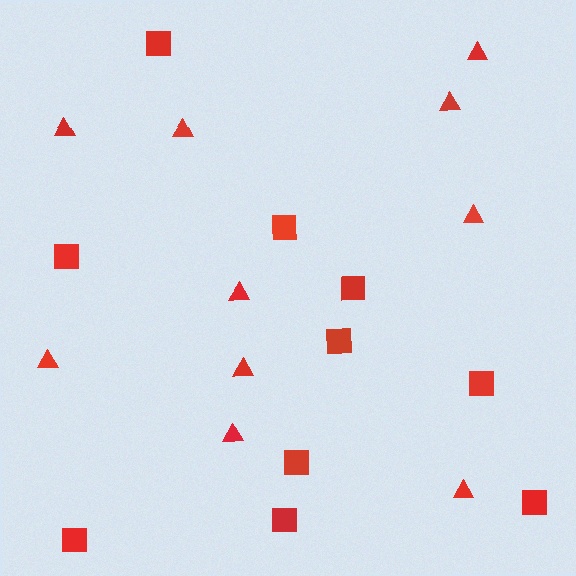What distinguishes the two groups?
There are 2 groups: one group of squares (10) and one group of triangles (10).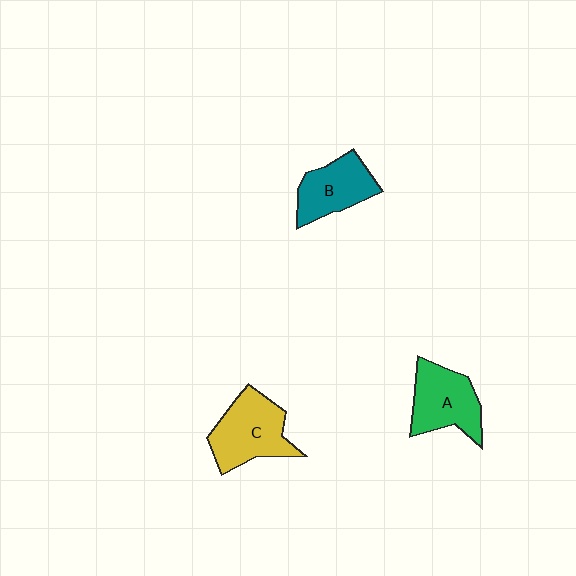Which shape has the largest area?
Shape C (yellow).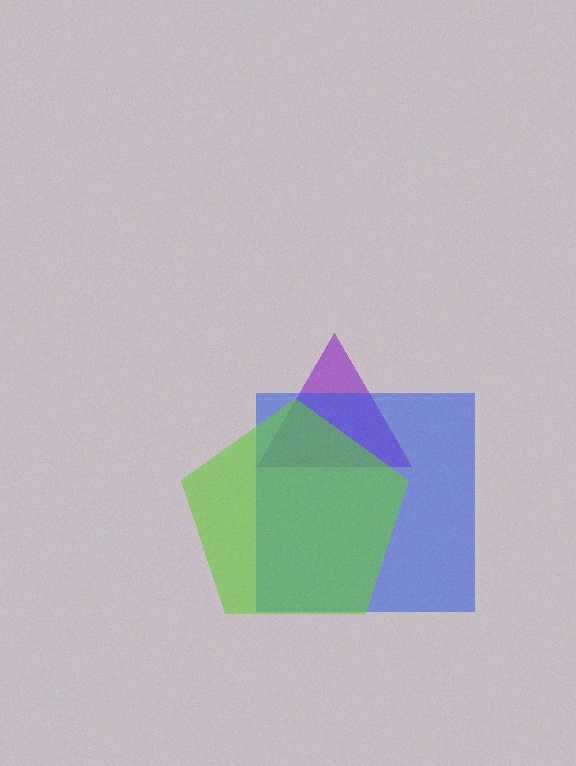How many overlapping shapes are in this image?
There are 3 overlapping shapes in the image.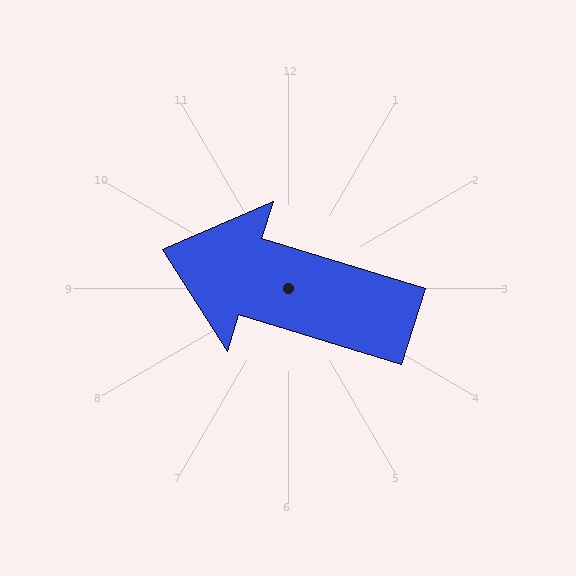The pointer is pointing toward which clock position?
Roughly 10 o'clock.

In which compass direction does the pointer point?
West.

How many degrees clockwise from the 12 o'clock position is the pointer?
Approximately 287 degrees.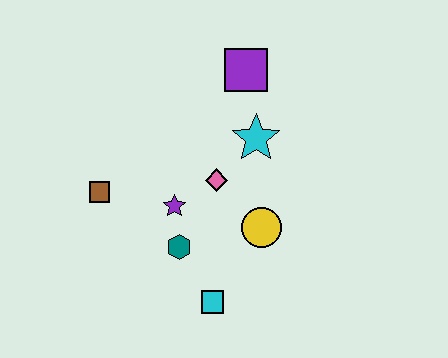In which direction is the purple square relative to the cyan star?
The purple square is above the cyan star.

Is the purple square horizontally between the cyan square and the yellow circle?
Yes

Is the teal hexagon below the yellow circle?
Yes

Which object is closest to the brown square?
The purple star is closest to the brown square.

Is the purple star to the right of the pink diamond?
No